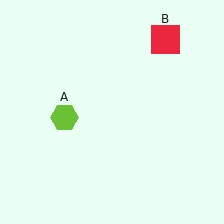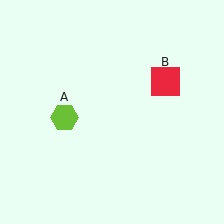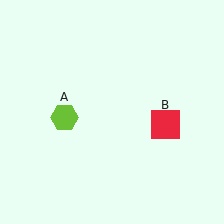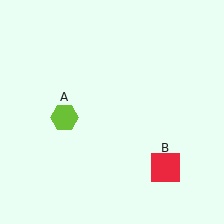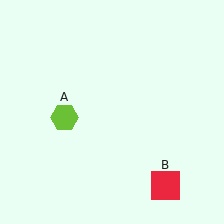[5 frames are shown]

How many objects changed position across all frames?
1 object changed position: red square (object B).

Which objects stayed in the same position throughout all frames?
Lime hexagon (object A) remained stationary.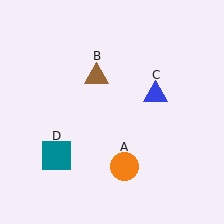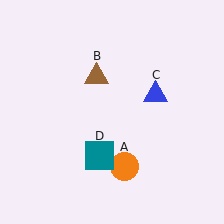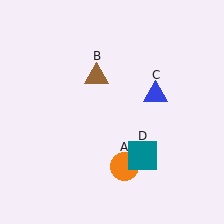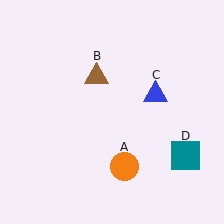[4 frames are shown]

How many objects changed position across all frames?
1 object changed position: teal square (object D).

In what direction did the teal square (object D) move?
The teal square (object D) moved right.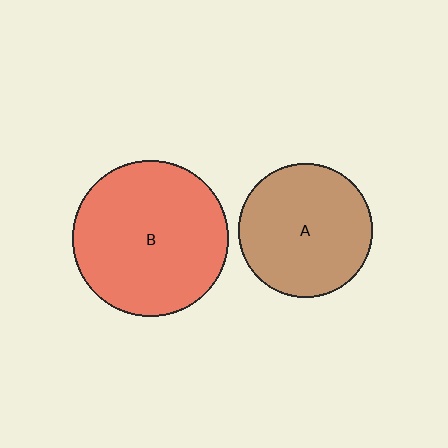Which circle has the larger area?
Circle B (red).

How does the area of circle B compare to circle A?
Approximately 1.4 times.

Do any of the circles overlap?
No, none of the circles overlap.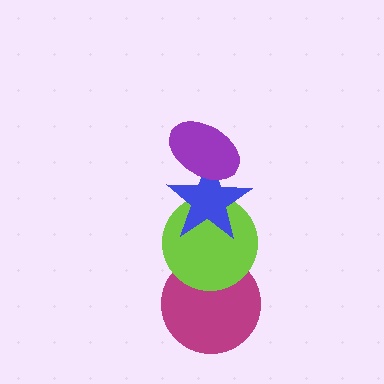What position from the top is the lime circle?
The lime circle is 3rd from the top.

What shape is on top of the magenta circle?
The lime circle is on top of the magenta circle.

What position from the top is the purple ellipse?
The purple ellipse is 1st from the top.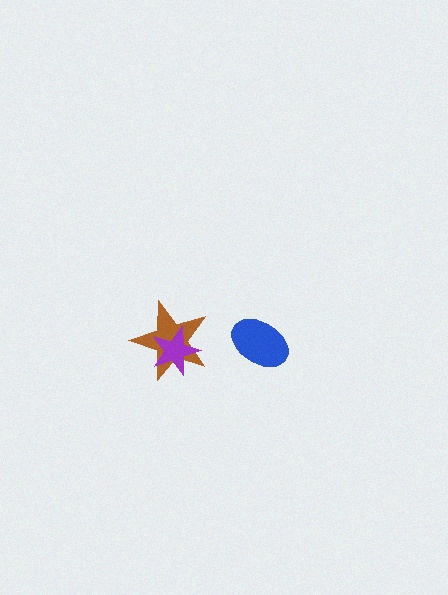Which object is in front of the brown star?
The purple star is in front of the brown star.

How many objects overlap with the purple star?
1 object overlaps with the purple star.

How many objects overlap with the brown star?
1 object overlaps with the brown star.